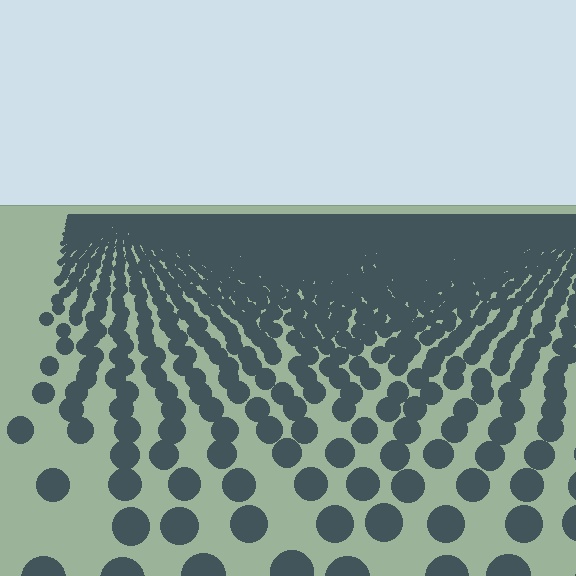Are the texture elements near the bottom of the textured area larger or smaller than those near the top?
Larger. Near the bottom, elements are closer to the viewer and appear at a bigger on-screen size.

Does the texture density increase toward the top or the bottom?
Density increases toward the top.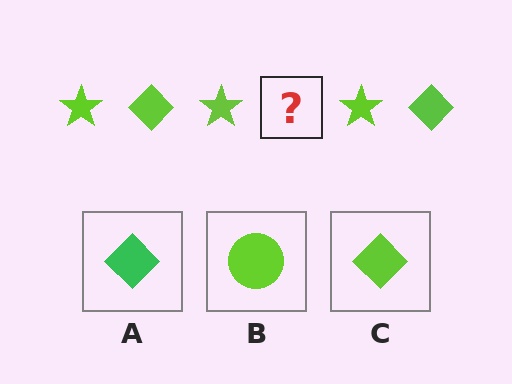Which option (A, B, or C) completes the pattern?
C.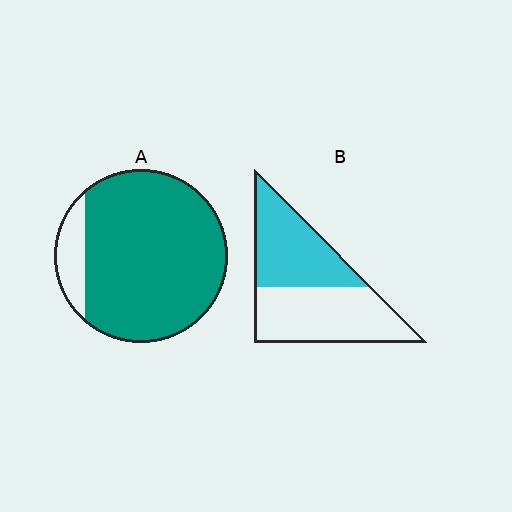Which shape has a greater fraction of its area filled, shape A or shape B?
Shape A.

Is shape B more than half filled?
Roughly half.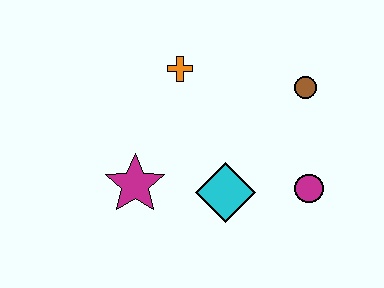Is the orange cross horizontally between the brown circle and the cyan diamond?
No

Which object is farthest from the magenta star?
The brown circle is farthest from the magenta star.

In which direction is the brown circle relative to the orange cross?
The brown circle is to the right of the orange cross.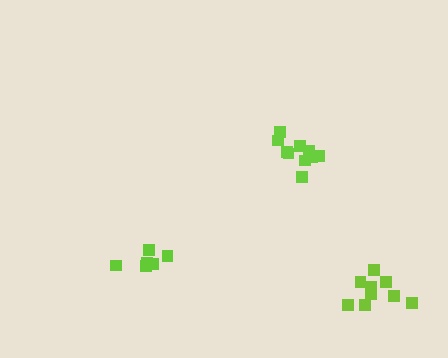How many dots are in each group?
Group 1: 6 dots, Group 2: 10 dots, Group 3: 9 dots (25 total).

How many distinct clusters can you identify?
There are 3 distinct clusters.